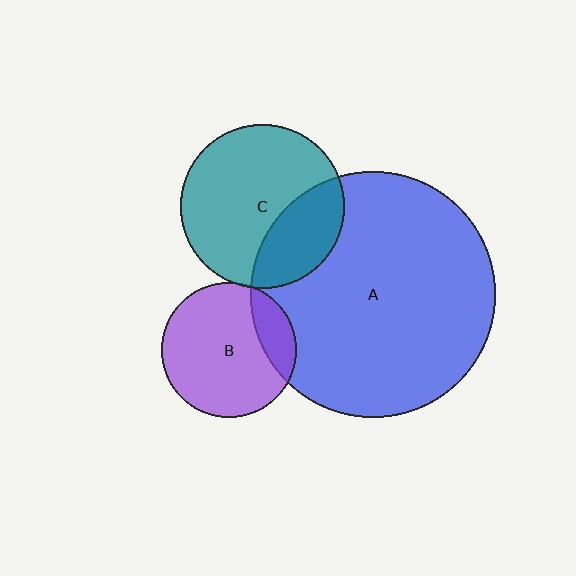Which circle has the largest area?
Circle A (blue).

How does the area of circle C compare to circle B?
Approximately 1.5 times.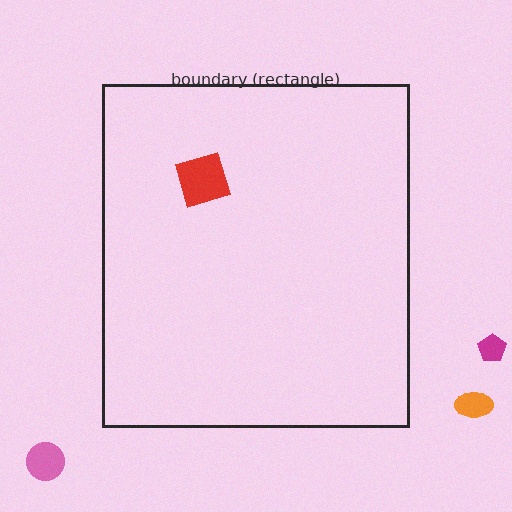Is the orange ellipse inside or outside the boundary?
Outside.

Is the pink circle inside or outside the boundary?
Outside.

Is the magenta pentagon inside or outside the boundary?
Outside.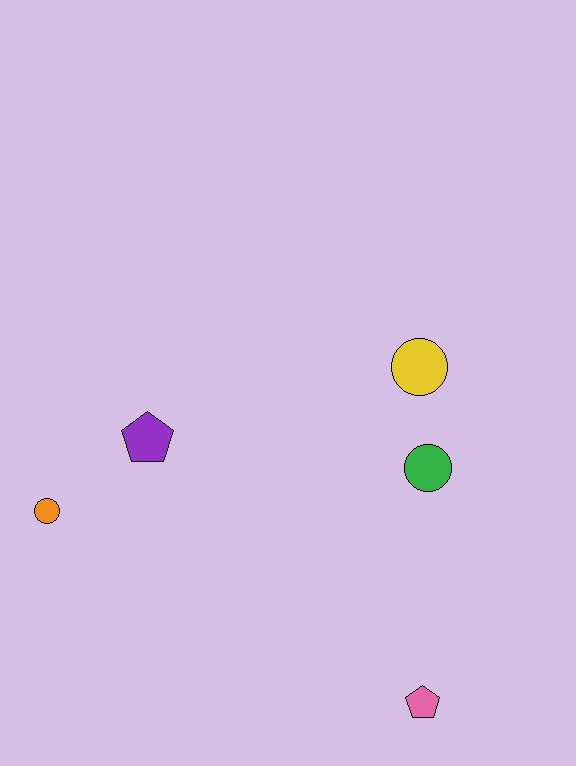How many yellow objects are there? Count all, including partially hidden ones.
There is 1 yellow object.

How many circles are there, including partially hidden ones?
There are 3 circles.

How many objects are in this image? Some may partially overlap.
There are 5 objects.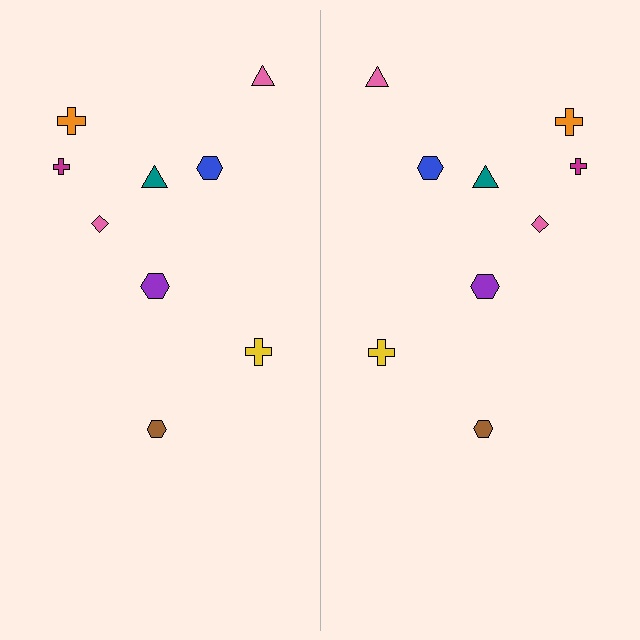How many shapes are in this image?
There are 18 shapes in this image.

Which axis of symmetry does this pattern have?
The pattern has a vertical axis of symmetry running through the center of the image.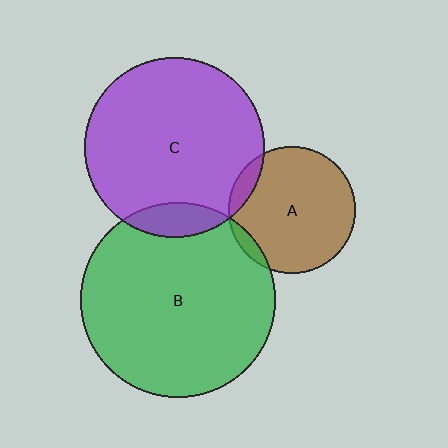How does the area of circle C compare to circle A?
Approximately 2.0 times.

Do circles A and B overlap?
Yes.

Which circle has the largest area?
Circle B (green).